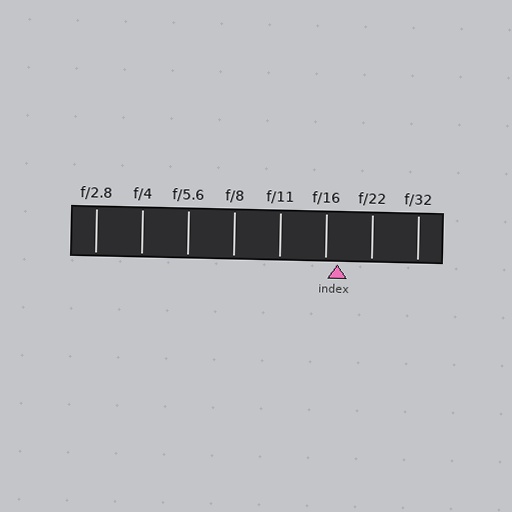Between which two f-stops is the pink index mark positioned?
The index mark is between f/16 and f/22.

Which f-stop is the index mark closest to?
The index mark is closest to f/16.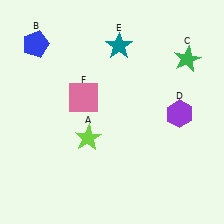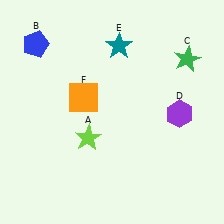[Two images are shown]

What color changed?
The square (F) changed from pink in Image 1 to orange in Image 2.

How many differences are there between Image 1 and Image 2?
There is 1 difference between the two images.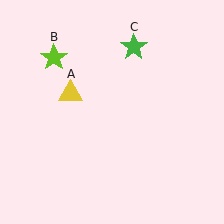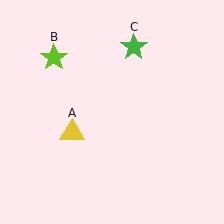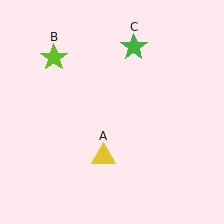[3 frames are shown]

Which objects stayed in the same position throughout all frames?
Lime star (object B) and green star (object C) remained stationary.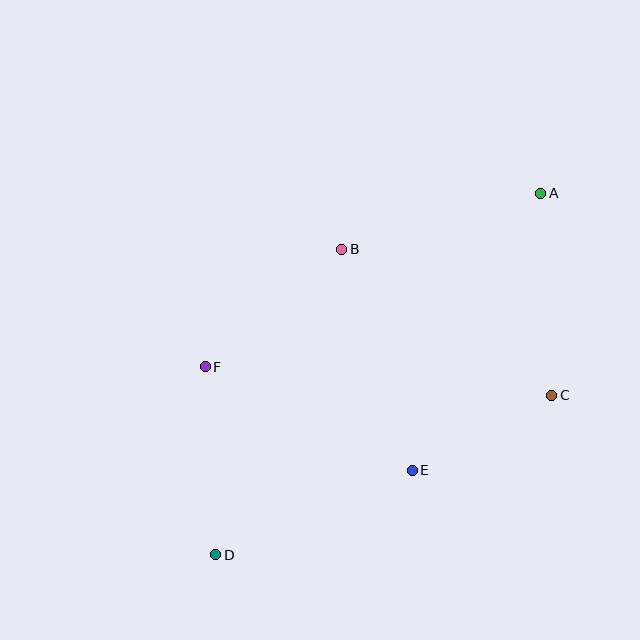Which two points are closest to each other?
Points C and E are closest to each other.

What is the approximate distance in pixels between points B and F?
The distance between B and F is approximately 180 pixels.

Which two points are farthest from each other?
Points A and D are farthest from each other.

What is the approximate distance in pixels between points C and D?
The distance between C and D is approximately 372 pixels.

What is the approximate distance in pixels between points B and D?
The distance between B and D is approximately 331 pixels.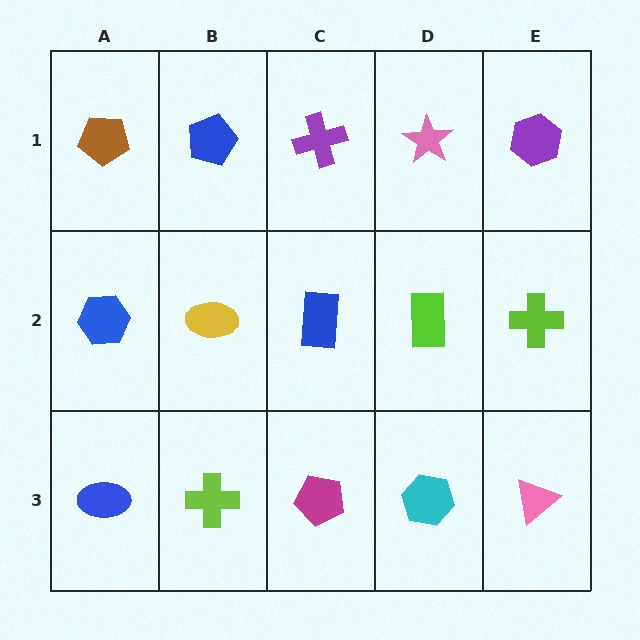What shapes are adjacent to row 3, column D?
A lime rectangle (row 2, column D), a magenta pentagon (row 3, column C), a pink triangle (row 3, column E).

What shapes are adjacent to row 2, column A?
A brown pentagon (row 1, column A), a blue ellipse (row 3, column A), a yellow ellipse (row 2, column B).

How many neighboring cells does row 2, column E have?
3.